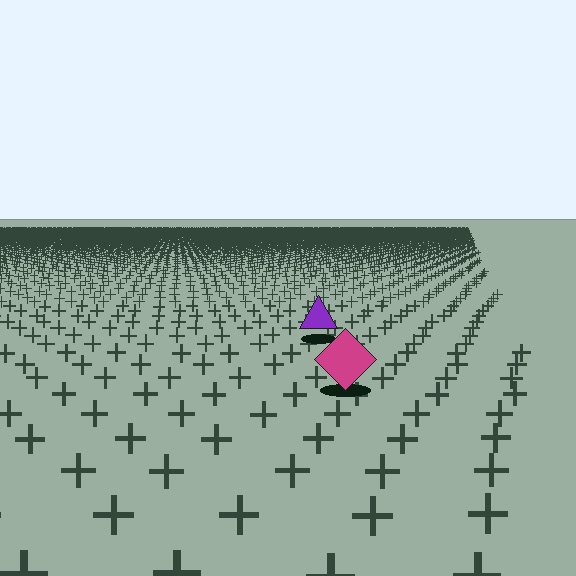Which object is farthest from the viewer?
The purple triangle is farthest from the viewer. It appears smaller and the ground texture around it is denser.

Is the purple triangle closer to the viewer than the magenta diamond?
No. The magenta diamond is closer — you can tell from the texture gradient: the ground texture is coarser near it.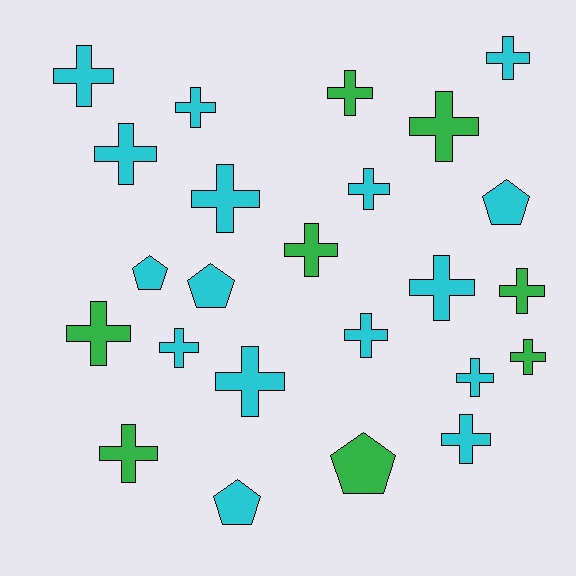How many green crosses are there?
There are 7 green crosses.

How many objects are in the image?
There are 24 objects.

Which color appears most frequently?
Cyan, with 16 objects.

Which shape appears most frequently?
Cross, with 19 objects.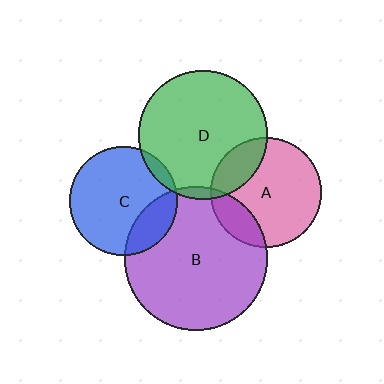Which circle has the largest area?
Circle B (purple).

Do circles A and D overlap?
Yes.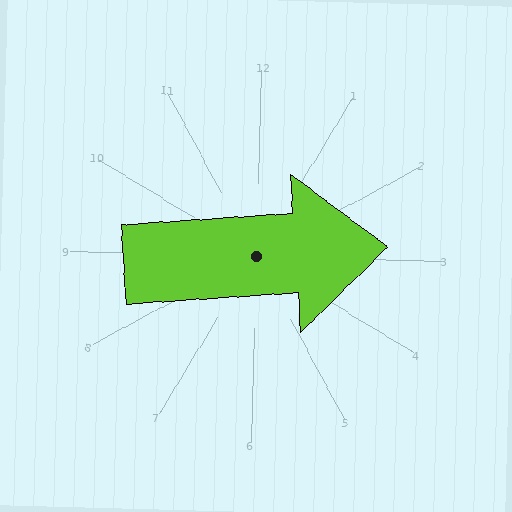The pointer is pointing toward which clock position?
Roughly 3 o'clock.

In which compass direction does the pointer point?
East.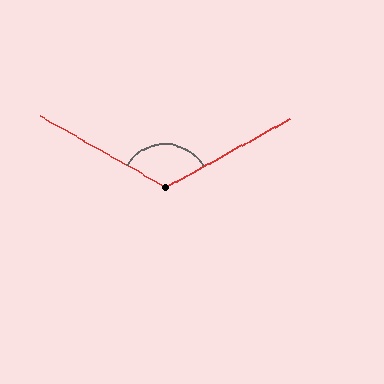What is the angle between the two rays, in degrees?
Approximately 122 degrees.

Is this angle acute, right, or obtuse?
It is obtuse.